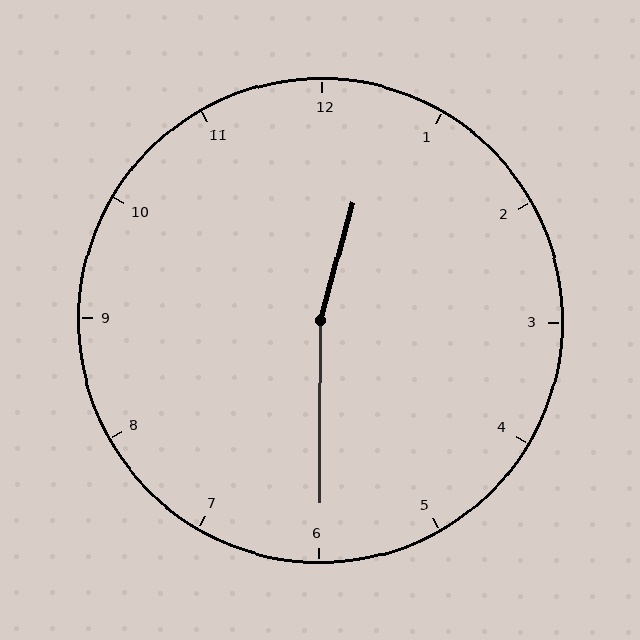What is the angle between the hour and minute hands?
Approximately 165 degrees.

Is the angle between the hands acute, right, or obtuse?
It is obtuse.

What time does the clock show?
12:30.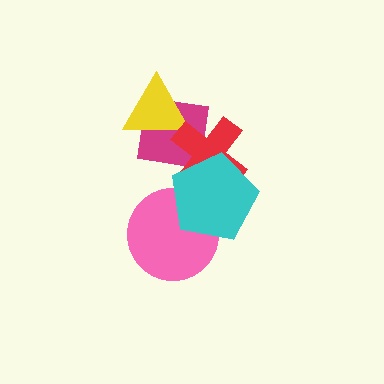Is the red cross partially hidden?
Yes, it is partially covered by another shape.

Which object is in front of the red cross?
The cyan pentagon is in front of the red cross.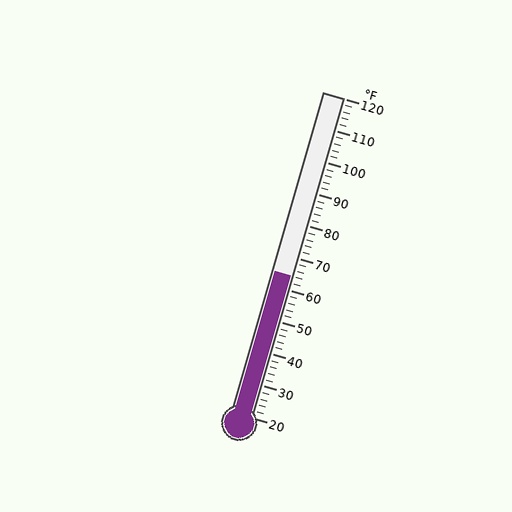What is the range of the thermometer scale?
The thermometer scale ranges from 20°F to 120°F.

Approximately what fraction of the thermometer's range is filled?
The thermometer is filled to approximately 45% of its range.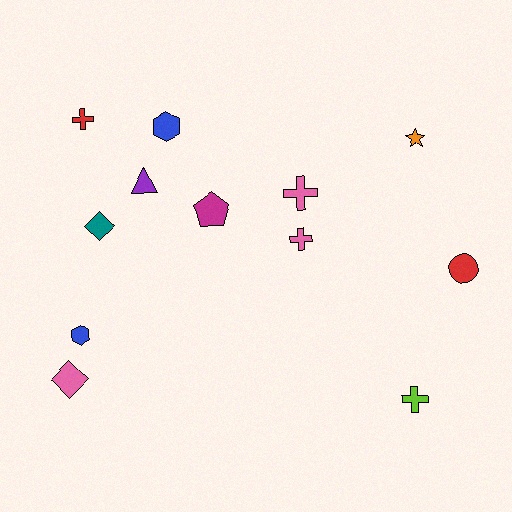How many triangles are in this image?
There is 1 triangle.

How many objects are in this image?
There are 12 objects.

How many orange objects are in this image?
There is 1 orange object.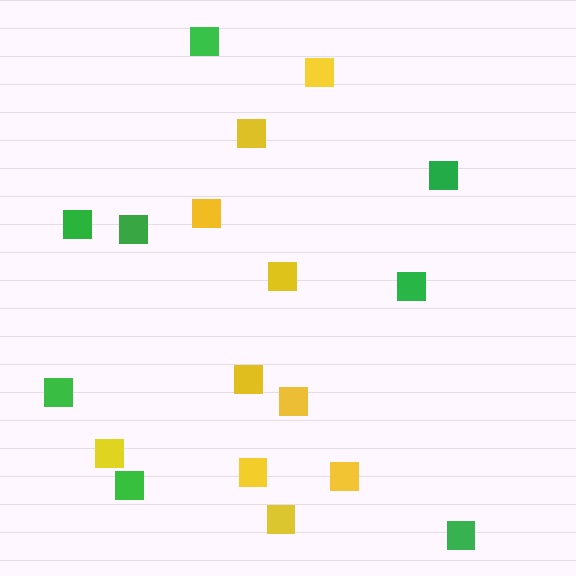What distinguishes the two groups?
There are 2 groups: one group of green squares (8) and one group of yellow squares (10).